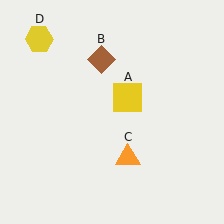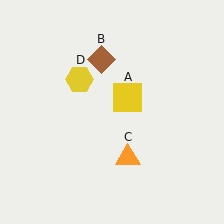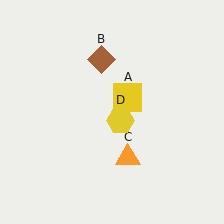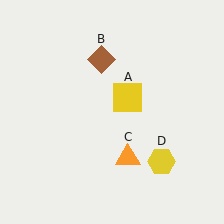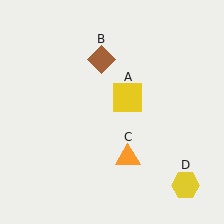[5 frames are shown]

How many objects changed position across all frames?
1 object changed position: yellow hexagon (object D).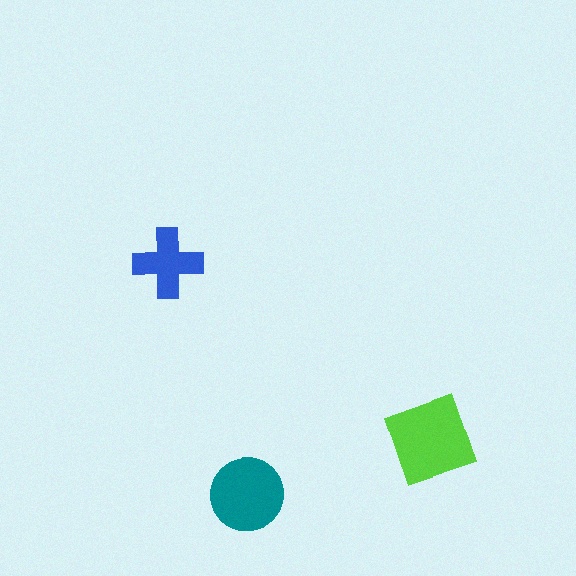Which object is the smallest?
The blue cross.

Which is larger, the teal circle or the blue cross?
The teal circle.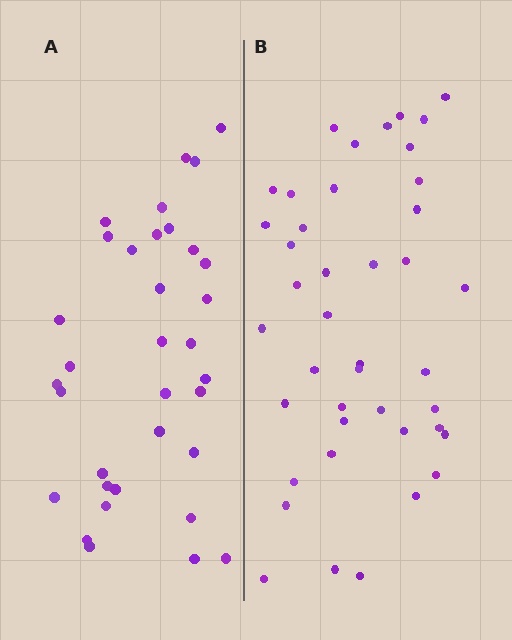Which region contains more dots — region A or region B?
Region B (the right region) has more dots.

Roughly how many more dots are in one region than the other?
Region B has roughly 8 or so more dots than region A.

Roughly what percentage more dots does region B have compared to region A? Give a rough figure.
About 25% more.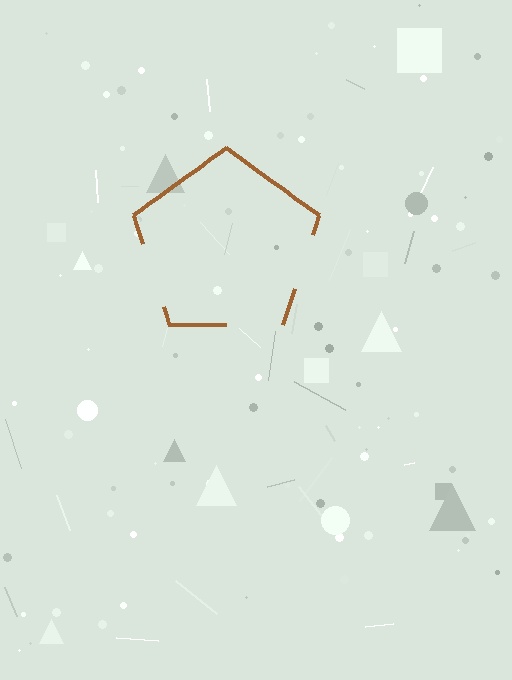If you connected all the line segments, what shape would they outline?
They would outline a pentagon.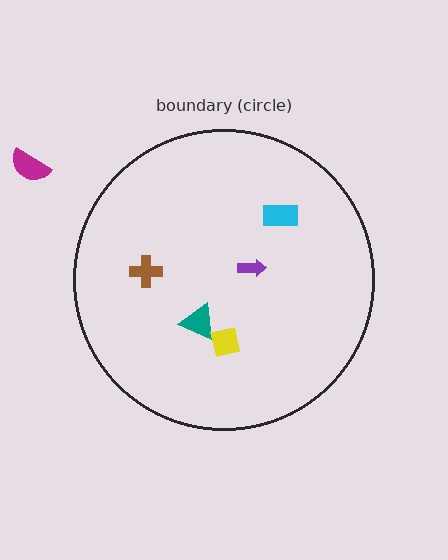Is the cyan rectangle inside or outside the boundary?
Inside.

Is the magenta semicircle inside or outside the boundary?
Outside.